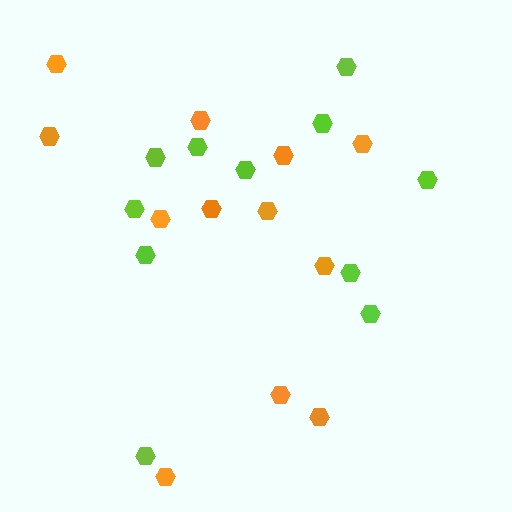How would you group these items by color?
There are 2 groups: one group of orange hexagons (12) and one group of lime hexagons (11).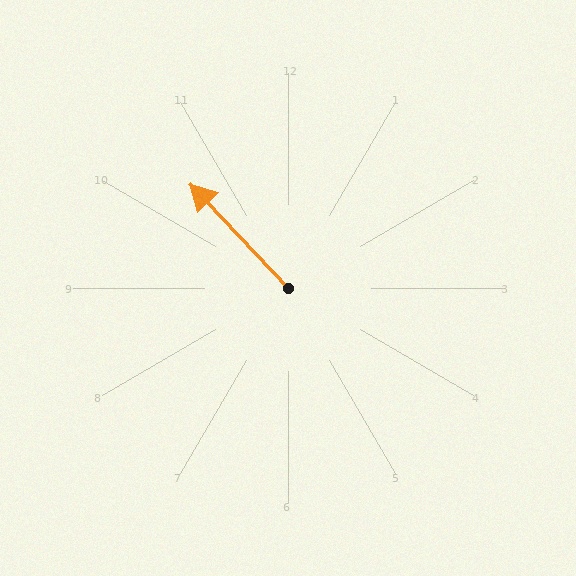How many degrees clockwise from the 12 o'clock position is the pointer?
Approximately 317 degrees.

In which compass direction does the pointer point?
Northwest.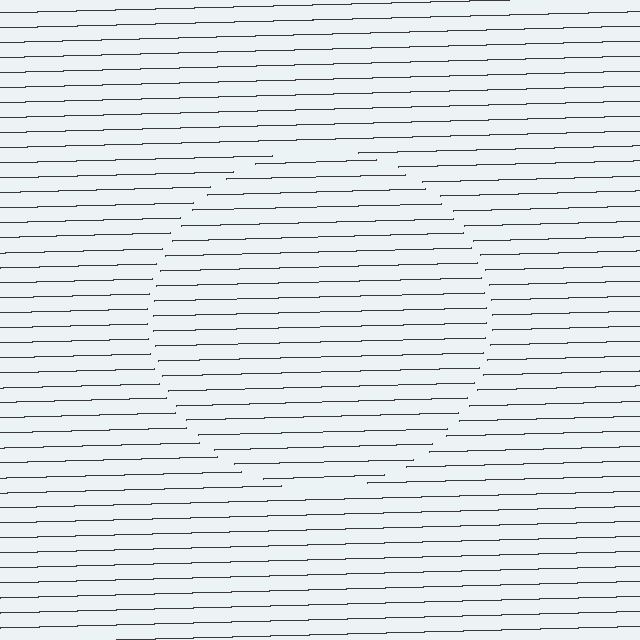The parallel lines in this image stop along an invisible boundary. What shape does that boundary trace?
An illusory circle. The interior of the shape contains the same grating, shifted by half a period — the contour is defined by the phase discontinuity where line-ends from the inner and outer gratings abut.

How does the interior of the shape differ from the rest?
The interior of the shape contains the same grating, shifted by half a period — the contour is defined by the phase discontinuity where line-ends from the inner and outer gratings abut.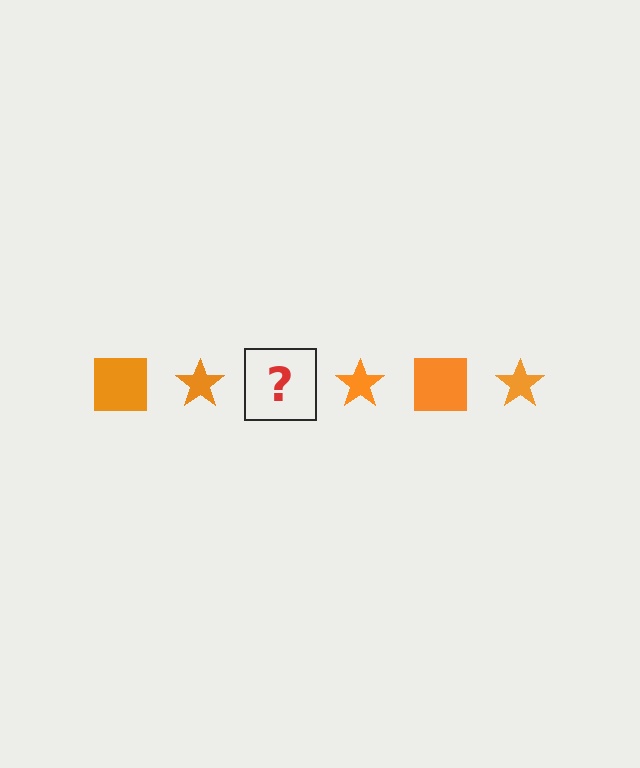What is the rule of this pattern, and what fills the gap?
The rule is that the pattern cycles through square, star shapes in orange. The gap should be filled with an orange square.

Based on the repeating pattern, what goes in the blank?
The blank should be an orange square.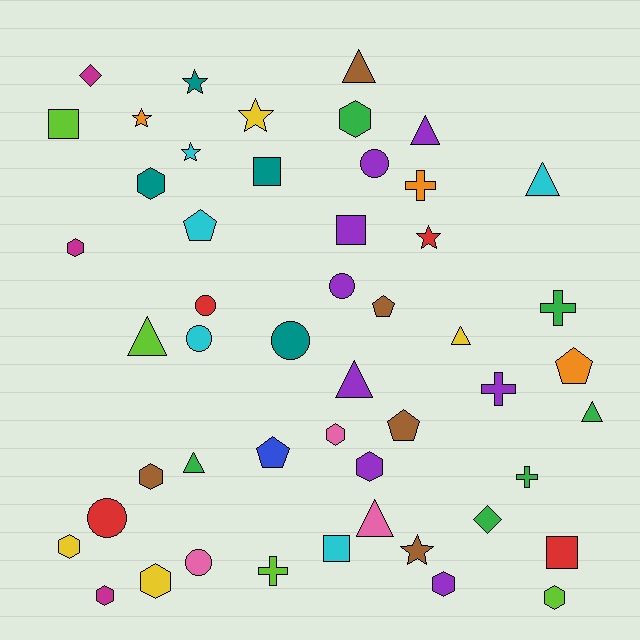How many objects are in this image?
There are 50 objects.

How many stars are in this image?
There are 6 stars.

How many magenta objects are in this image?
There are 3 magenta objects.